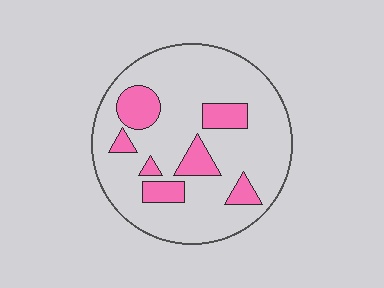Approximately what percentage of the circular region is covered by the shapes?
Approximately 20%.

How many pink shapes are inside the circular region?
7.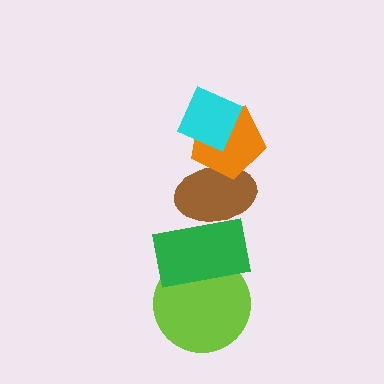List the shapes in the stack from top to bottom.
From top to bottom: the cyan diamond, the orange pentagon, the brown ellipse, the green rectangle, the lime circle.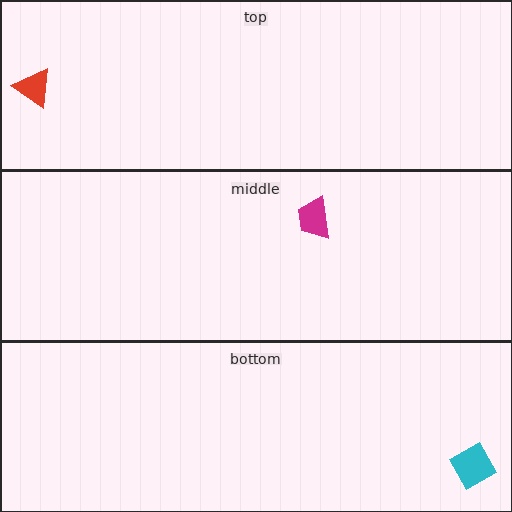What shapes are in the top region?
The red triangle.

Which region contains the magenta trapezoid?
The middle region.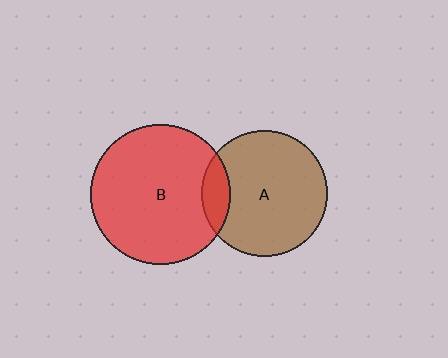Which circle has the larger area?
Circle B (red).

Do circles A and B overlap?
Yes.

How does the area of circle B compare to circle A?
Approximately 1.2 times.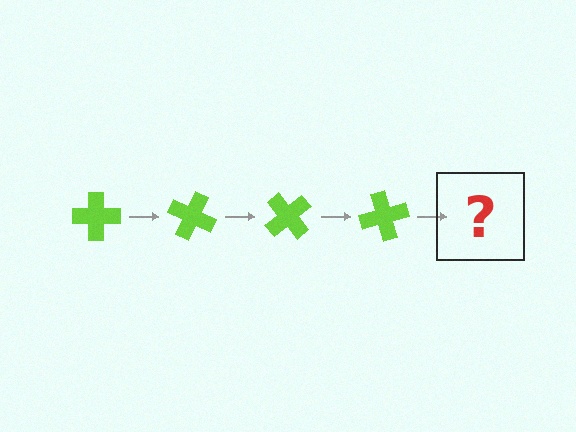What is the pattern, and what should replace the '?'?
The pattern is that the cross rotates 25 degrees each step. The '?' should be a lime cross rotated 100 degrees.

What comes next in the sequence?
The next element should be a lime cross rotated 100 degrees.